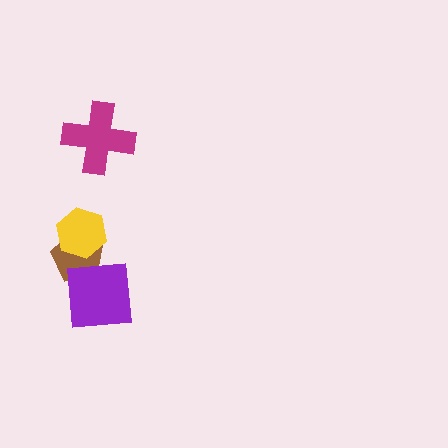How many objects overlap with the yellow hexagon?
1 object overlaps with the yellow hexagon.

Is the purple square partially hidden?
No, no other shape covers it.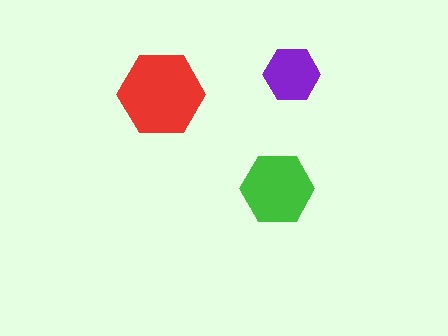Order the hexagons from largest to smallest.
the red one, the green one, the purple one.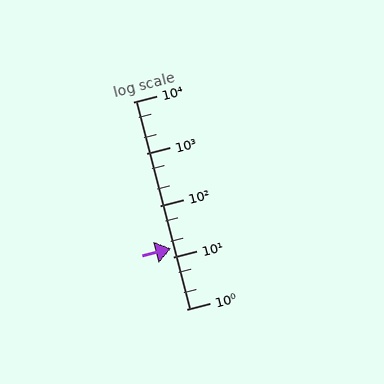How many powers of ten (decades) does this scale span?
The scale spans 4 decades, from 1 to 10000.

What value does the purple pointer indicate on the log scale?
The pointer indicates approximately 15.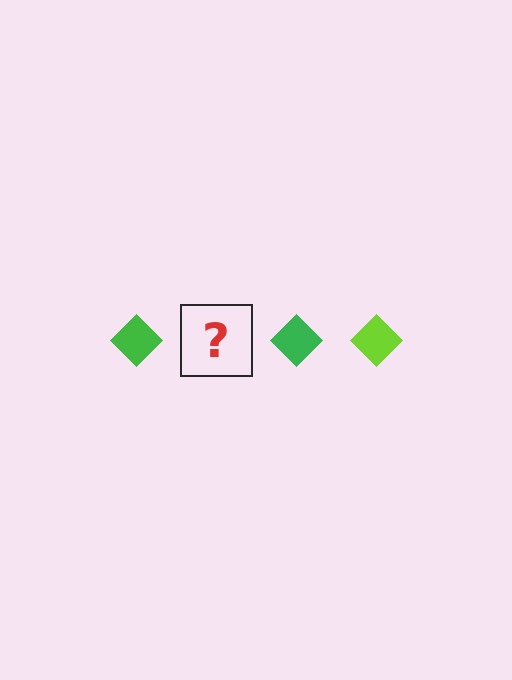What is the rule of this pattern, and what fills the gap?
The rule is that the pattern cycles through green, lime diamonds. The gap should be filled with a lime diamond.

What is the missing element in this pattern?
The missing element is a lime diamond.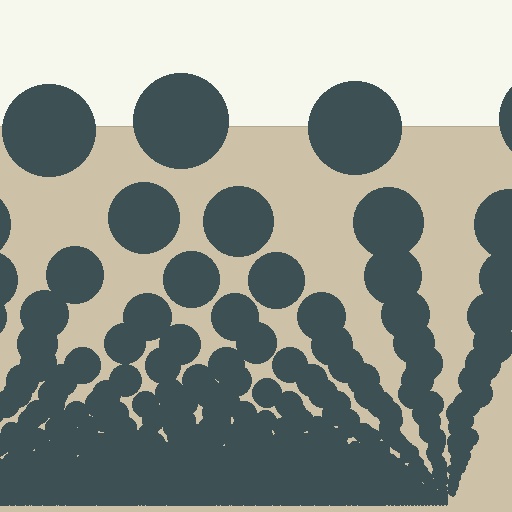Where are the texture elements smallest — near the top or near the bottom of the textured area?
Near the bottom.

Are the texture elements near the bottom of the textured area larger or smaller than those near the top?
Smaller. The gradient is inverted — elements near the bottom are smaller and denser.